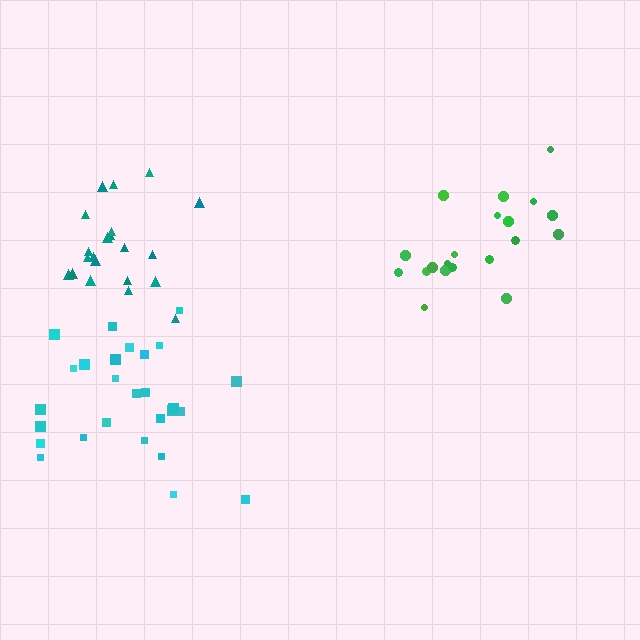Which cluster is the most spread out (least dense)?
Cyan.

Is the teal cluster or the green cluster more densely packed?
Teal.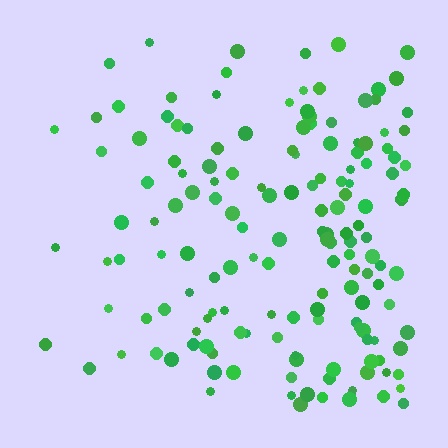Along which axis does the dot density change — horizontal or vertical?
Horizontal.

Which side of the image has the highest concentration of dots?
The right.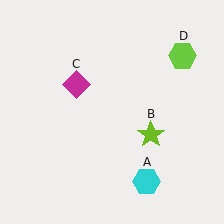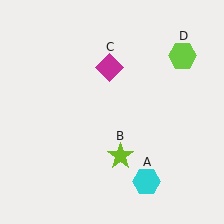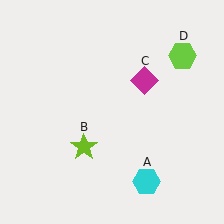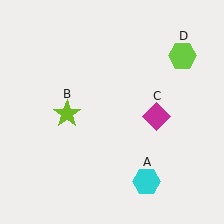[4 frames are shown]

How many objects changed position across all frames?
2 objects changed position: lime star (object B), magenta diamond (object C).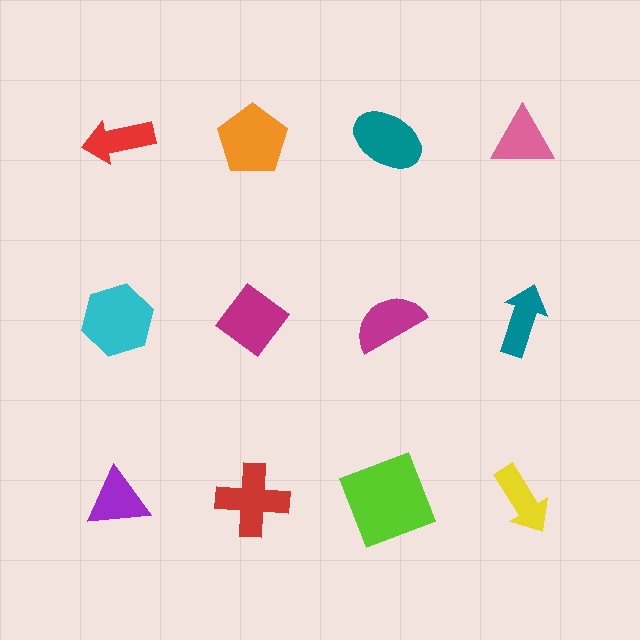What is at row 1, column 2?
An orange pentagon.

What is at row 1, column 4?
A pink triangle.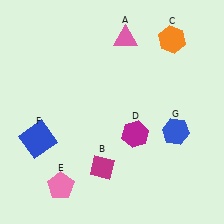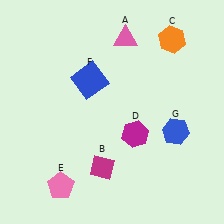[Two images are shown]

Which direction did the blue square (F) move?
The blue square (F) moved up.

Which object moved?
The blue square (F) moved up.